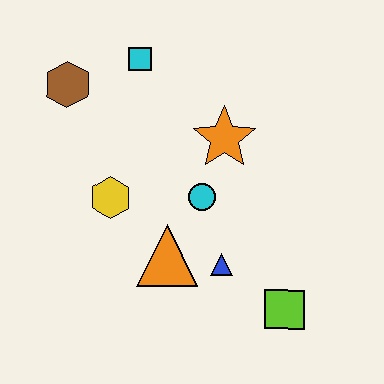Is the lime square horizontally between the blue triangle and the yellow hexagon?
No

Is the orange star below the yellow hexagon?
No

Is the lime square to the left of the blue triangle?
No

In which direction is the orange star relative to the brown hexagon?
The orange star is to the right of the brown hexagon.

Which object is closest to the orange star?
The cyan circle is closest to the orange star.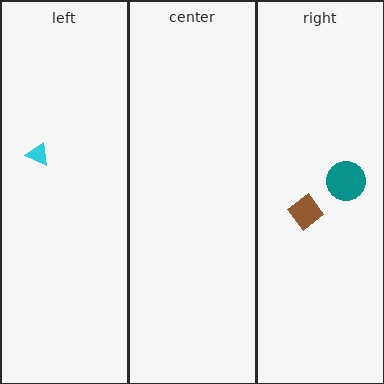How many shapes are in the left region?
1.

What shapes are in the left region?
The cyan triangle.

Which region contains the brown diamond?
The right region.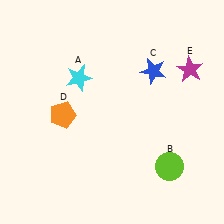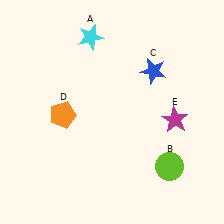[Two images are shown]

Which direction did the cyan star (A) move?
The cyan star (A) moved up.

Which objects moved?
The objects that moved are: the cyan star (A), the magenta star (E).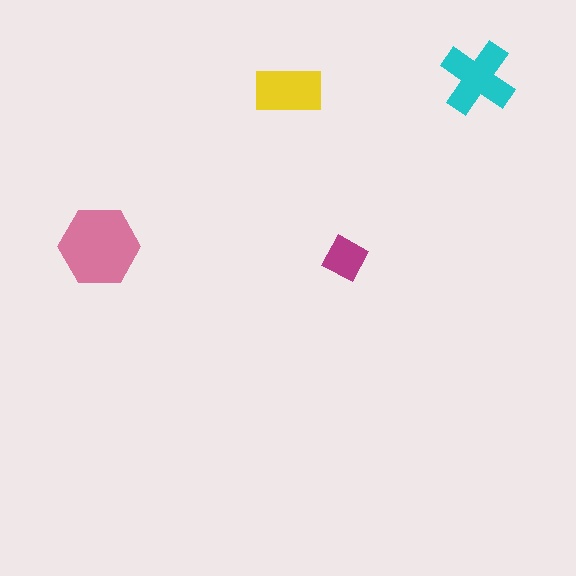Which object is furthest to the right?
The cyan cross is rightmost.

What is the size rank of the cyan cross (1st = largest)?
2nd.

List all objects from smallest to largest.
The magenta diamond, the yellow rectangle, the cyan cross, the pink hexagon.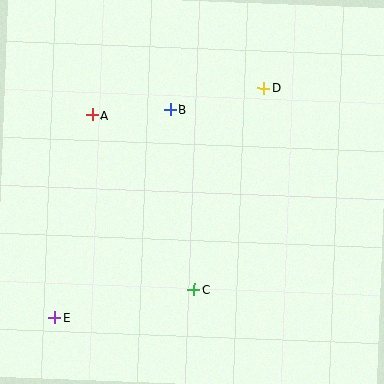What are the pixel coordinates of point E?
Point E is at (55, 318).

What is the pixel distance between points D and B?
The distance between D and B is 96 pixels.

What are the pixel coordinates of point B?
Point B is at (170, 110).